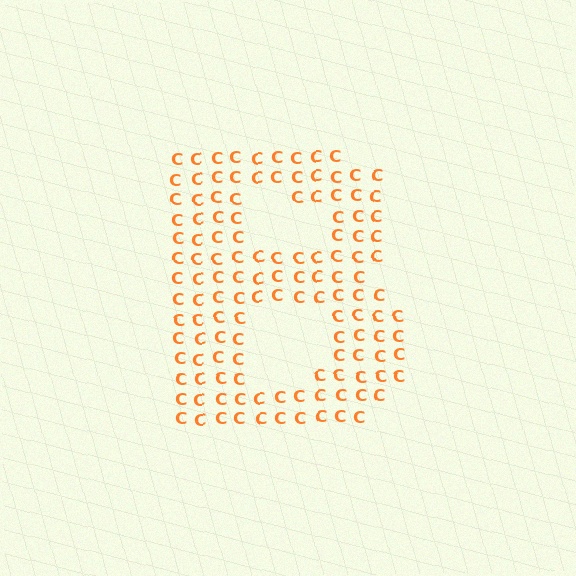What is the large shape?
The large shape is the letter B.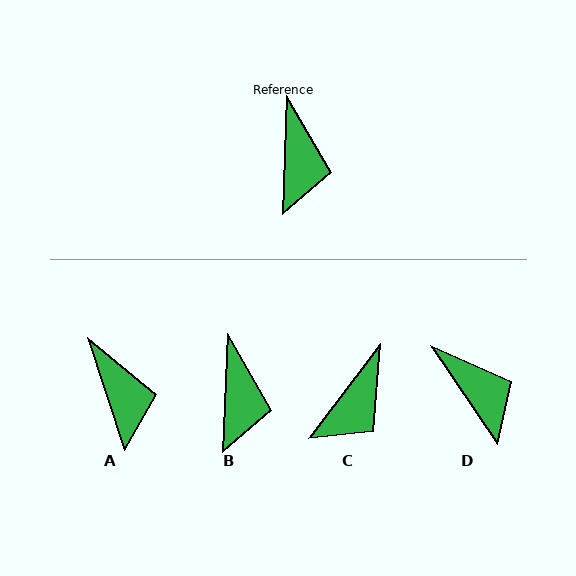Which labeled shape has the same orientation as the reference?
B.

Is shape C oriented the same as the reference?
No, it is off by about 35 degrees.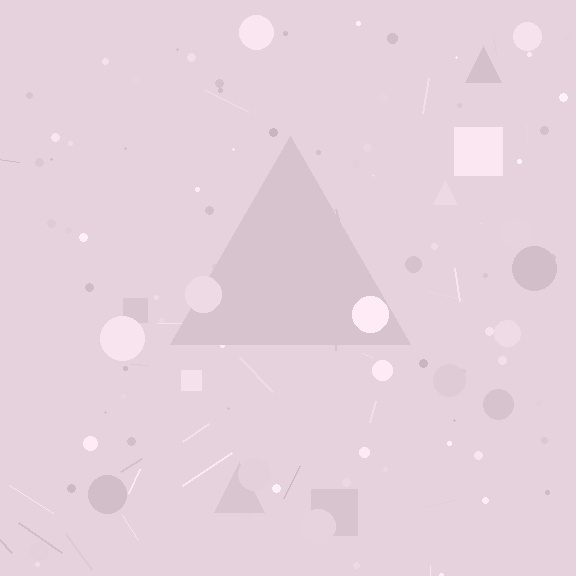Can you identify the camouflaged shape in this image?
The camouflaged shape is a triangle.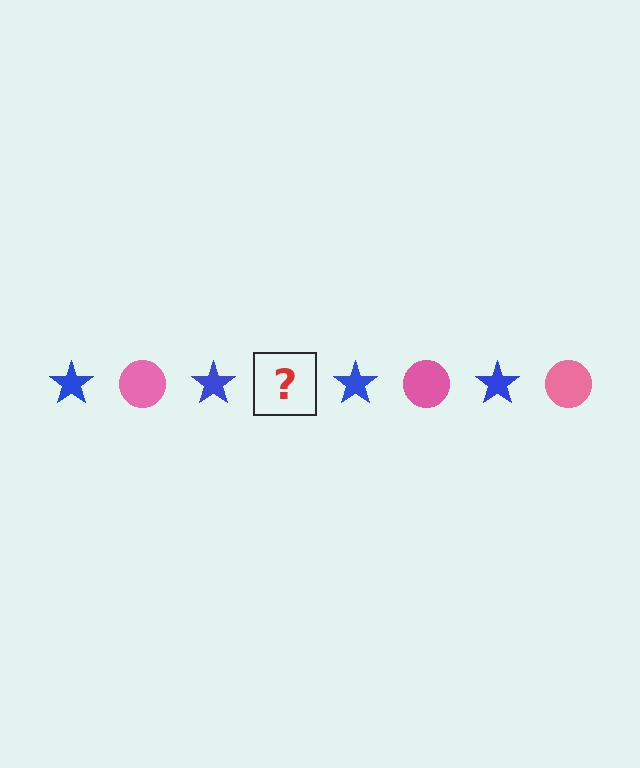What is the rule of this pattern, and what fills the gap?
The rule is that the pattern alternates between blue star and pink circle. The gap should be filled with a pink circle.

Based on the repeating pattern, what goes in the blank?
The blank should be a pink circle.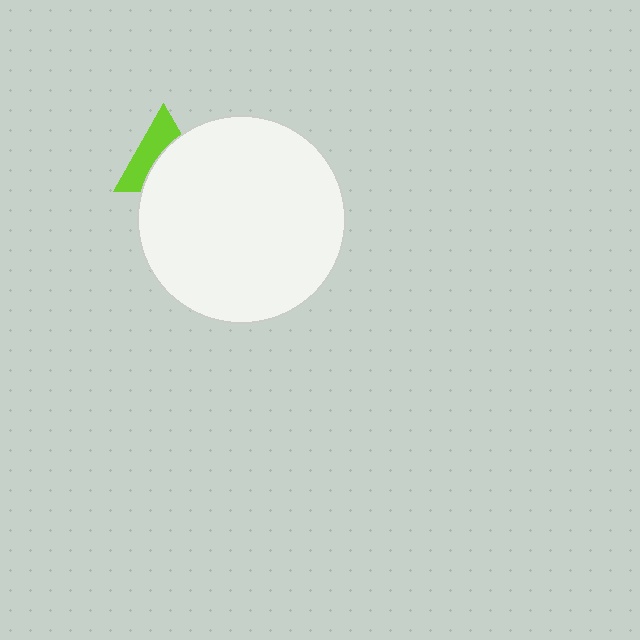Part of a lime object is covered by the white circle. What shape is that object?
It is a triangle.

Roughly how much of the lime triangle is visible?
About half of it is visible (roughly 47%).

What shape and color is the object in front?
The object in front is a white circle.